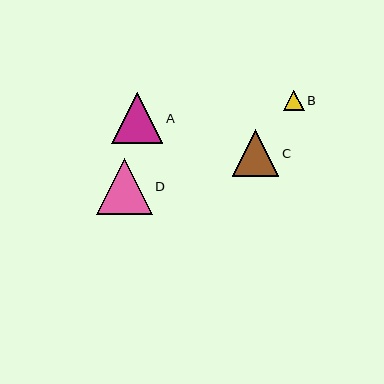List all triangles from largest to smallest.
From largest to smallest: D, A, C, B.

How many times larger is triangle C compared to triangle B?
Triangle C is approximately 2.3 times the size of triangle B.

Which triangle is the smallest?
Triangle B is the smallest with a size of approximately 21 pixels.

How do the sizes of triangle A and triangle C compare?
Triangle A and triangle C are approximately the same size.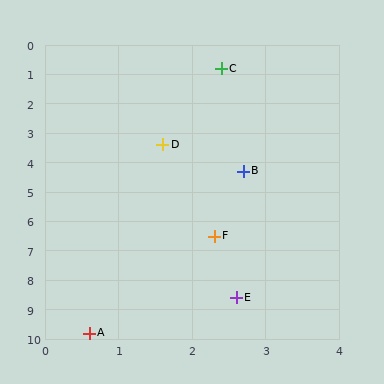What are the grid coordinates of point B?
Point B is at approximately (2.7, 4.3).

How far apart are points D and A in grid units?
Points D and A are about 6.5 grid units apart.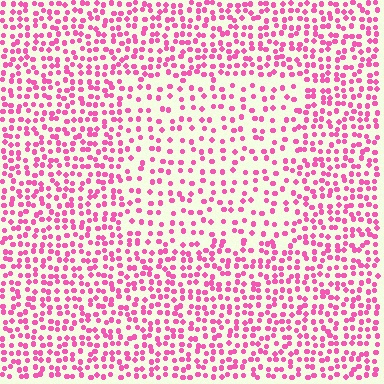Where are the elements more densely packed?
The elements are more densely packed outside the rectangle boundary.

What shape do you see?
I see a rectangle.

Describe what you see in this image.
The image contains small pink elements arranged at two different densities. A rectangle-shaped region is visible where the elements are less densely packed than the surrounding area.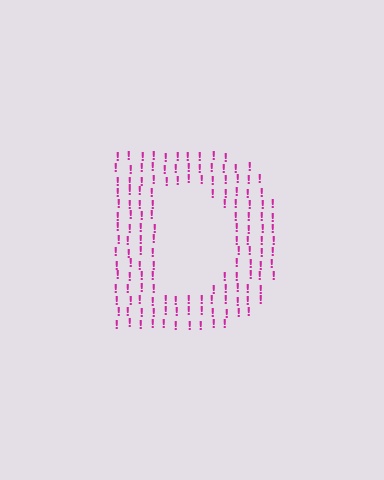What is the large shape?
The large shape is the letter D.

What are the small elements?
The small elements are exclamation marks.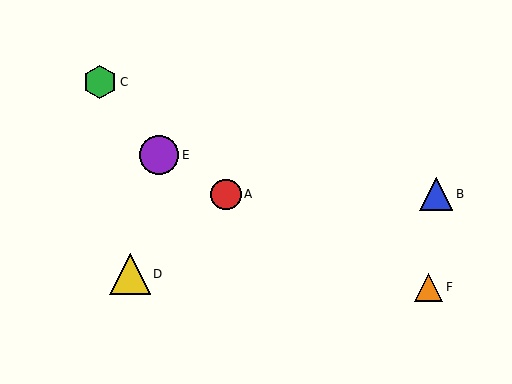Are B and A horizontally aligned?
Yes, both are at y≈194.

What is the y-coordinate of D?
Object D is at y≈274.